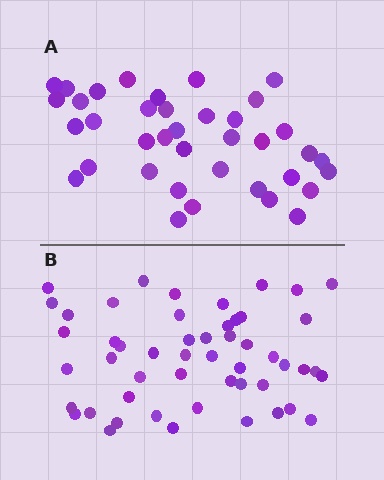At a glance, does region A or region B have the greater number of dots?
Region B (the bottom region) has more dots.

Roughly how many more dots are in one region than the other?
Region B has approximately 15 more dots than region A.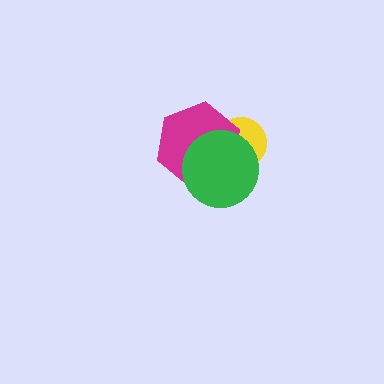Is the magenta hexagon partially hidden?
Yes, it is partially covered by another shape.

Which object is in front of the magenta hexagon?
The green circle is in front of the magenta hexagon.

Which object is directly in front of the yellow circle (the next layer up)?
The magenta hexagon is directly in front of the yellow circle.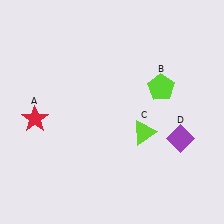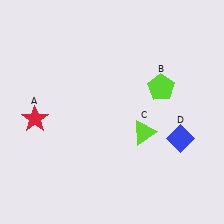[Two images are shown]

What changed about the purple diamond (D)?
In Image 1, D is purple. In Image 2, it changed to blue.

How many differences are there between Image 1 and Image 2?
There is 1 difference between the two images.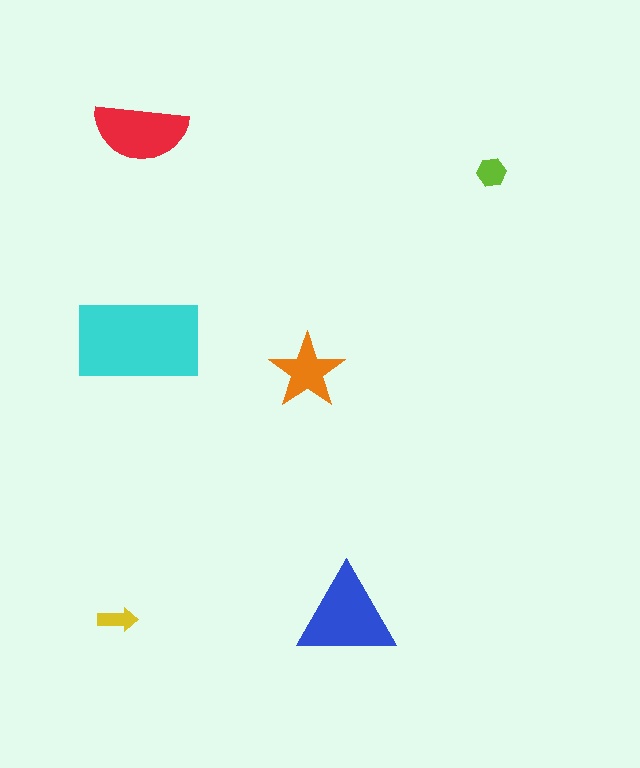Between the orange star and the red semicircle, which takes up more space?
The red semicircle.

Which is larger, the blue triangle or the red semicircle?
The blue triangle.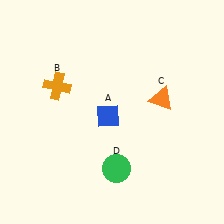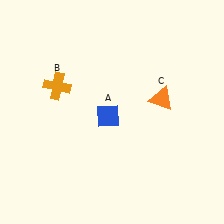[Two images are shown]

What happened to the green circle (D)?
The green circle (D) was removed in Image 2. It was in the bottom-right area of Image 1.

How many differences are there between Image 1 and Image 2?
There is 1 difference between the two images.